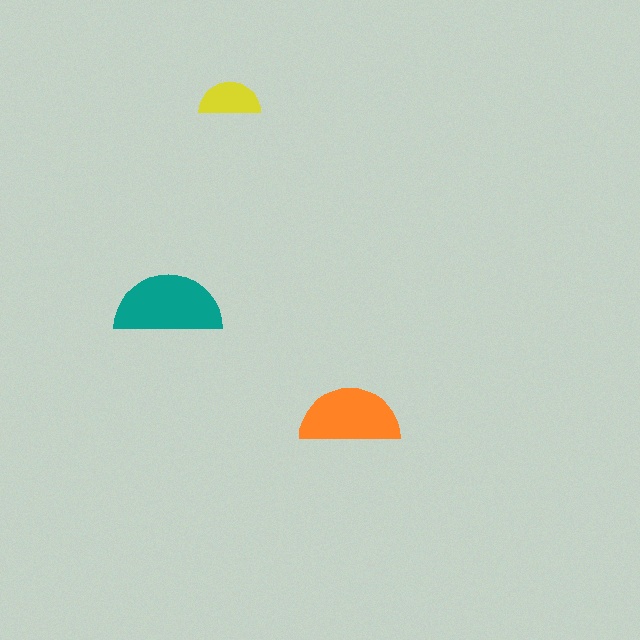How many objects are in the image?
There are 3 objects in the image.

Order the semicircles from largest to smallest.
the teal one, the orange one, the yellow one.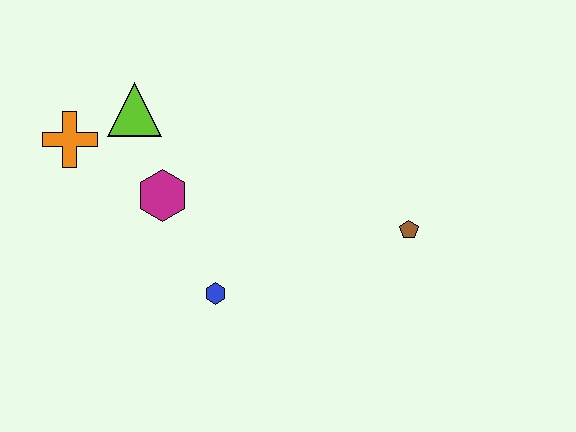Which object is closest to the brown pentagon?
The blue hexagon is closest to the brown pentagon.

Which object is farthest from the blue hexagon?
The orange cross is farthest from the blue hexagon.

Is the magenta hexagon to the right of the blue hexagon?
No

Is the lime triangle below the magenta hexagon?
No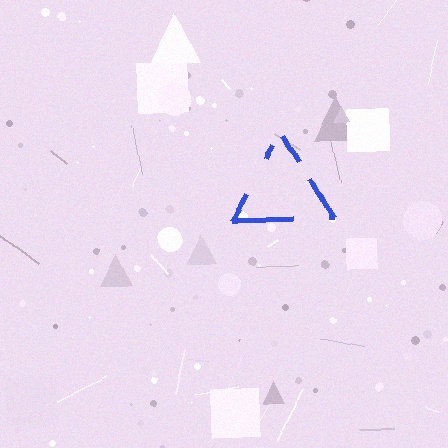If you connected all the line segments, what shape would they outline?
They would outline a triangle.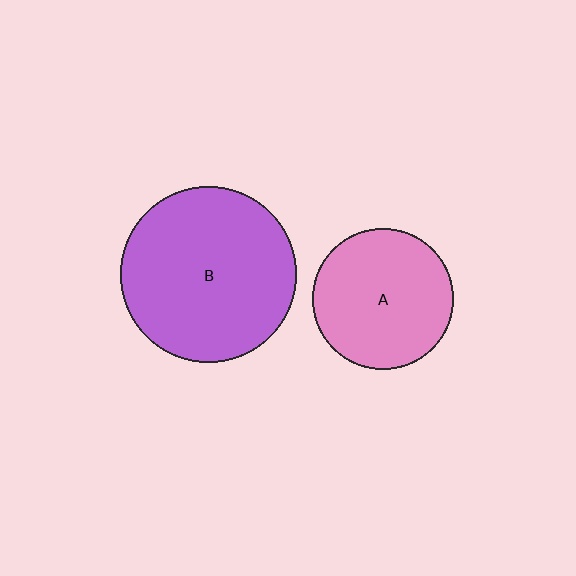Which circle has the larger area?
Circle B (purple).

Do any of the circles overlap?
No, none of the circles overlap.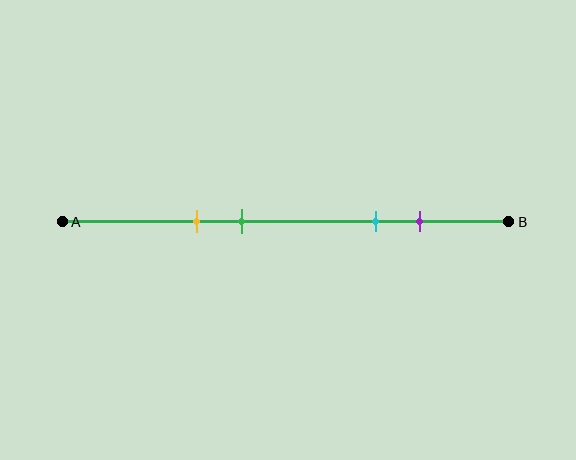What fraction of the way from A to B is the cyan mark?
The cyan mark is approximately 70% (0.7) of the way from A to B.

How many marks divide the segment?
There are 4 marks dividing the segment.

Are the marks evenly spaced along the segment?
No, the marks are not evenly spaced.